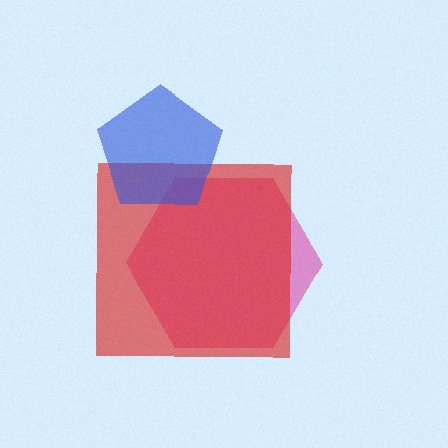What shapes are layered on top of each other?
The layered shapes are: a pink hexagon, a red square, a blue pentagon.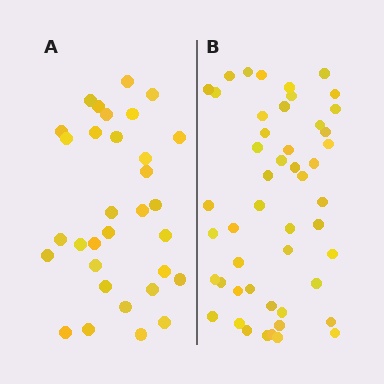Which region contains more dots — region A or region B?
Region B (the right region) has more dots.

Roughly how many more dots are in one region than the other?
Region B has approximately 15 more dots than region A.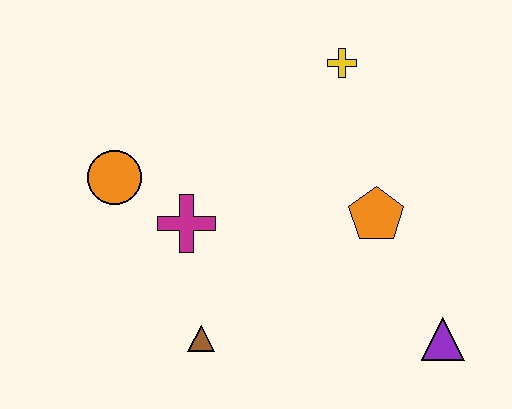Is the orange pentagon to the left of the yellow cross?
No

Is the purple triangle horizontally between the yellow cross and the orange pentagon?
No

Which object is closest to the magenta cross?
The orange circle is closest to the magenta cross.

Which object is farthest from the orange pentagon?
The orange circle is farthest from the orange pentagon.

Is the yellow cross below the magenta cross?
No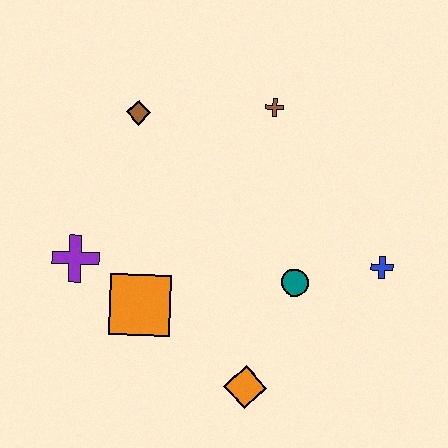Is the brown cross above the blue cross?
Yes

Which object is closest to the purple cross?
The orange square is closest to the purple cross.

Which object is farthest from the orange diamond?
The brown diamond is farthest from the orange diamond.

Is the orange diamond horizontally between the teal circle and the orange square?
Yes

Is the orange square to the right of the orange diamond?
No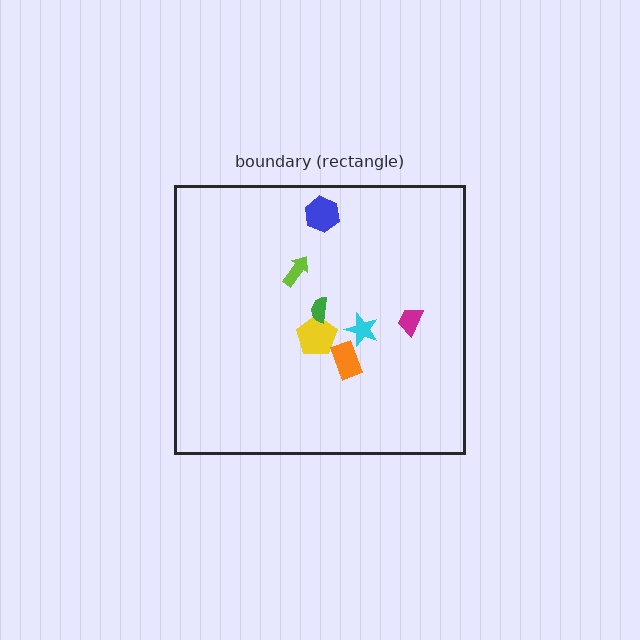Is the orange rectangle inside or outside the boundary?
Inside.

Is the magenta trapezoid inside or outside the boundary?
Inside.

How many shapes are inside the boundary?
7 inside, 0 outside.